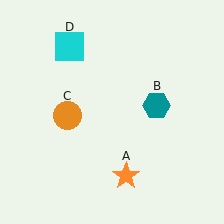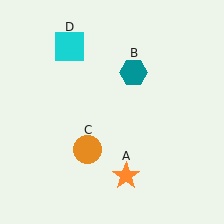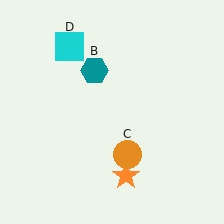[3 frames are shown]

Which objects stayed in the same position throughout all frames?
Orange star (object A) and cyan square (object D) remained stationary.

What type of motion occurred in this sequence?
The teal hexagon (object B), orange circle (object C) rotated counterclockwise around the center of the scene.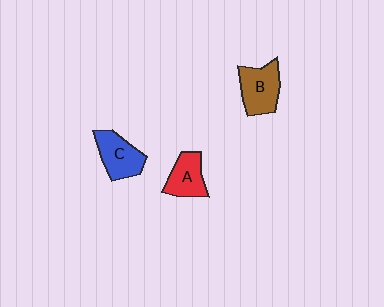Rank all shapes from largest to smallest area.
From largest to smallest: B (brown), C (blue), A (red).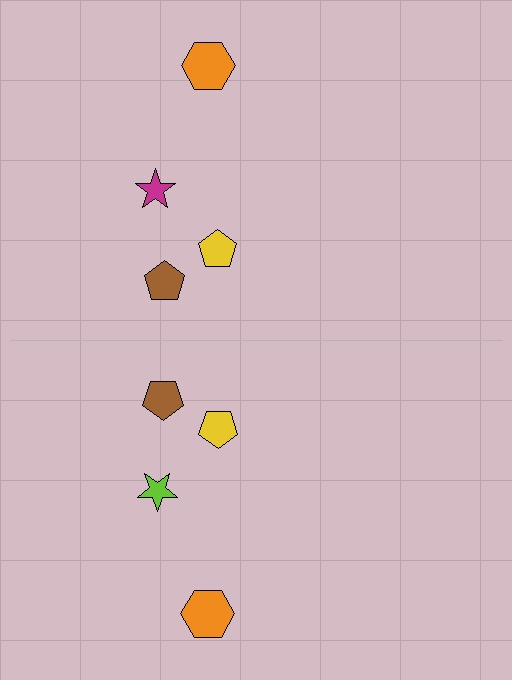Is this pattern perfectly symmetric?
No, the pattern is not perfectly symmetric. The lime star on the bottom side breaks the symmetry — its mirror counterpart is magenta.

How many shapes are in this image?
There are 8 shapes in this image.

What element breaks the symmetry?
The lime star on the bottom side breaks the symmetry — its mirror counterpart is magenta.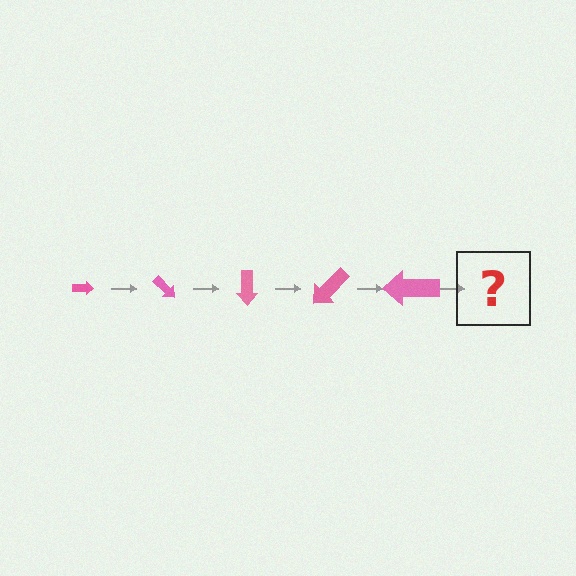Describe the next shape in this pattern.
It should be an arrow, larger than the previous one and rotated 225 degrees from the start.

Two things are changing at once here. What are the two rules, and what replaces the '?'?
The two rules are that the arrow grows larger each step and it rotates 45 degrees each step. The '?' should be an arrow, larger than the previous one and rotated 225 degrees from the start.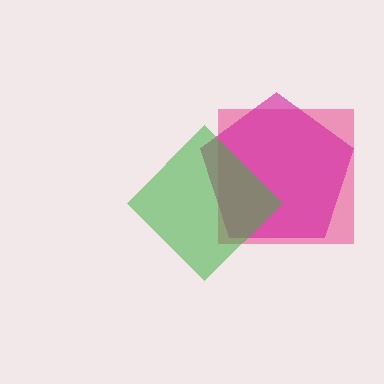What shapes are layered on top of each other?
The layered shapes are: a pink square, a magenta pentagon, a green diamond.